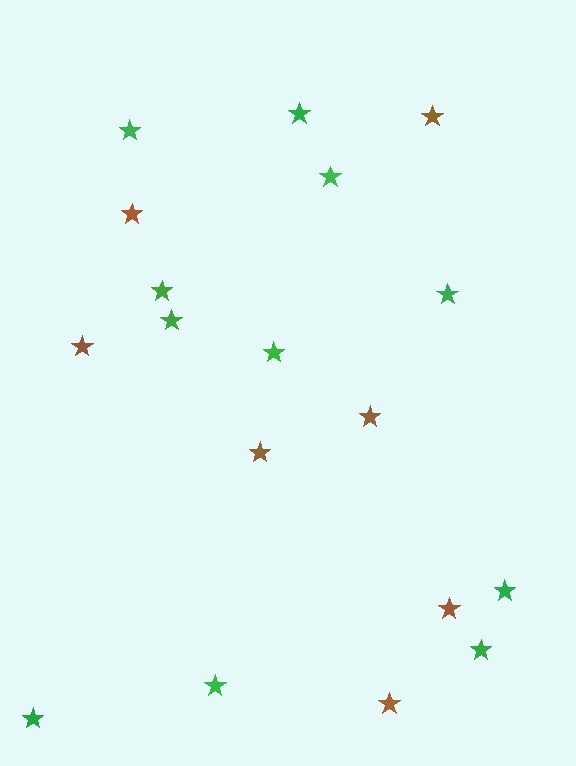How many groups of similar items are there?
There are 2 groups: one group of brown stars (7) and one group of green stars (11).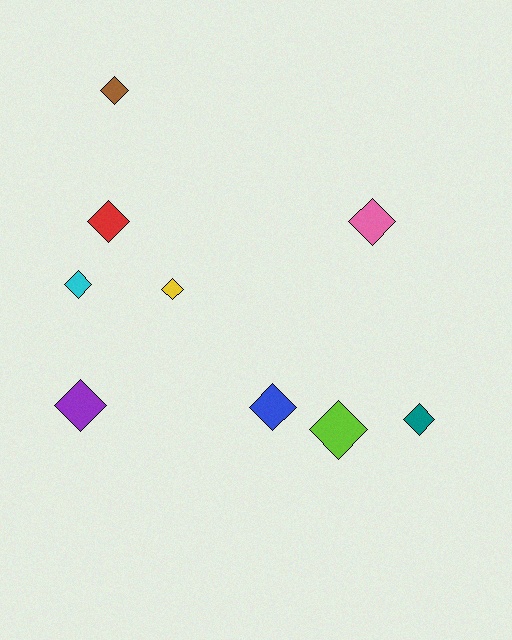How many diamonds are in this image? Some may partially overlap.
There are 9 diamonds.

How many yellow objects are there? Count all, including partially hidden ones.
There is 1 yellow object.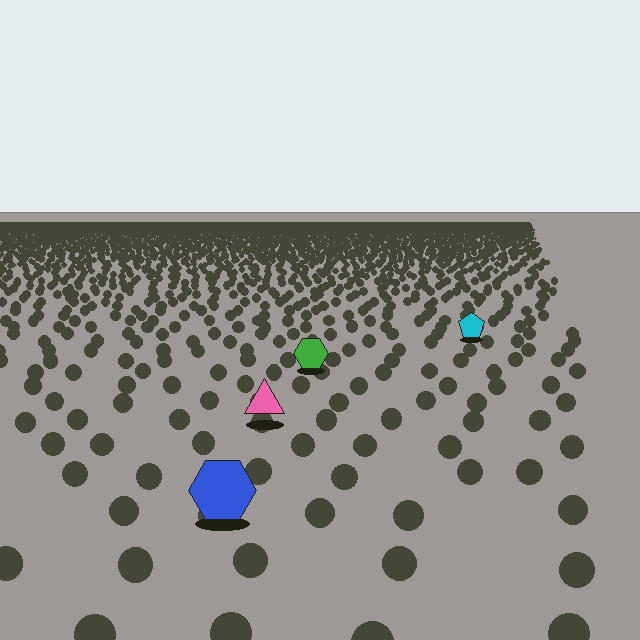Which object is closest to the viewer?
The blue hexagon is closest. The texture marks near it are larger and more spread out.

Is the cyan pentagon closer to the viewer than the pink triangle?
No. The pink triangle is closer — you can tell from the texture gradient: the ground texture is coarser near it.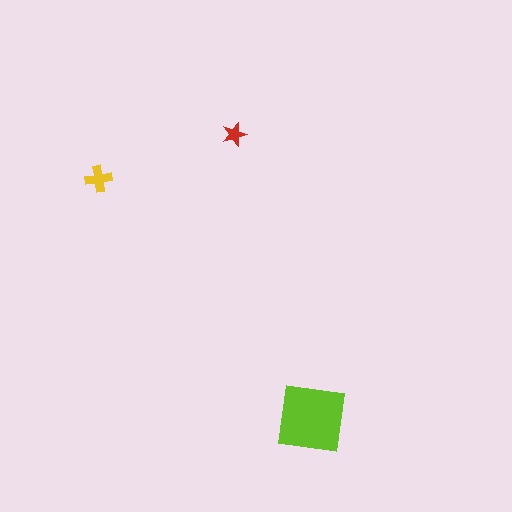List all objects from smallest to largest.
The red star, the yellow cross, the lime square.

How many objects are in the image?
There are 3 objects in the image.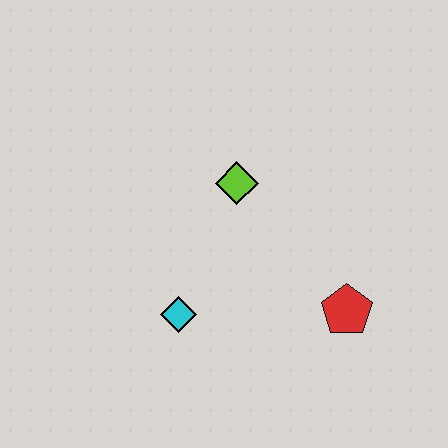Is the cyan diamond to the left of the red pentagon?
Yes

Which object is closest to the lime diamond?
The cyan diamond is closest to the lime diamond.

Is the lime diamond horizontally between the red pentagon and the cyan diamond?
Yes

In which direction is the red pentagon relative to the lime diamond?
The red pentagon is below the lime diamond.